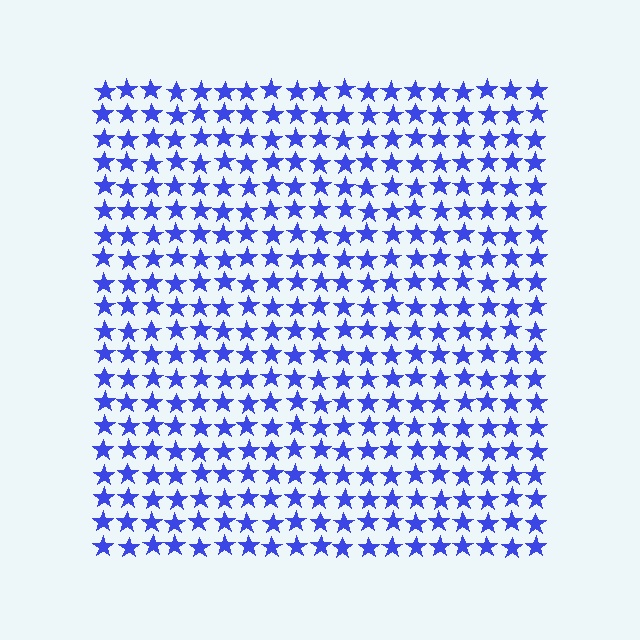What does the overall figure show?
The overall figure shows a square.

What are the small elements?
The small elements are stars.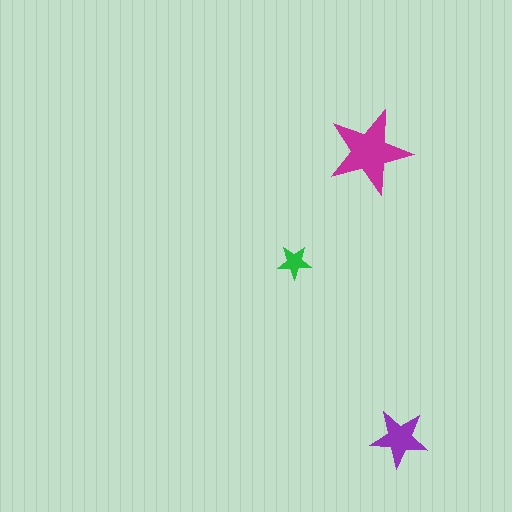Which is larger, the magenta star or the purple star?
The magenta one.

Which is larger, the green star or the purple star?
The purple one.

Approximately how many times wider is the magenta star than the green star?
About 2.5 times wider.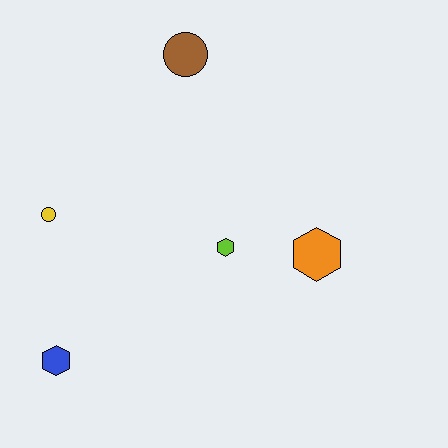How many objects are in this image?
There are 5 objects.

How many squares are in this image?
There are no squares.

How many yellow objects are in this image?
There is 1 yellow object.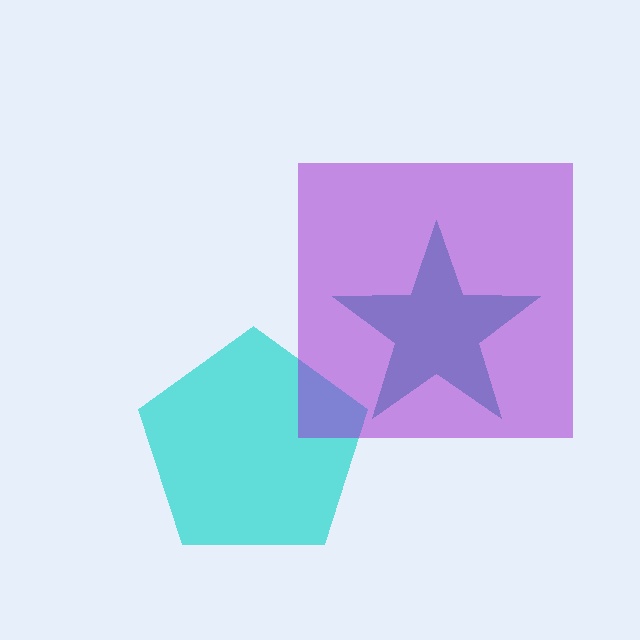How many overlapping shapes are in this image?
There are 3 overlapping shapes in the image.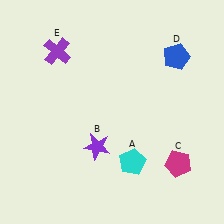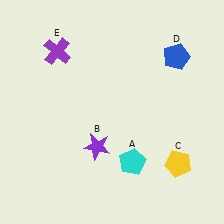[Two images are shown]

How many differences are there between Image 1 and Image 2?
There is 1 difference between the two images.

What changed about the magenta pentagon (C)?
In Image 1, C is magenta. In Image 2, it changed to yellow.